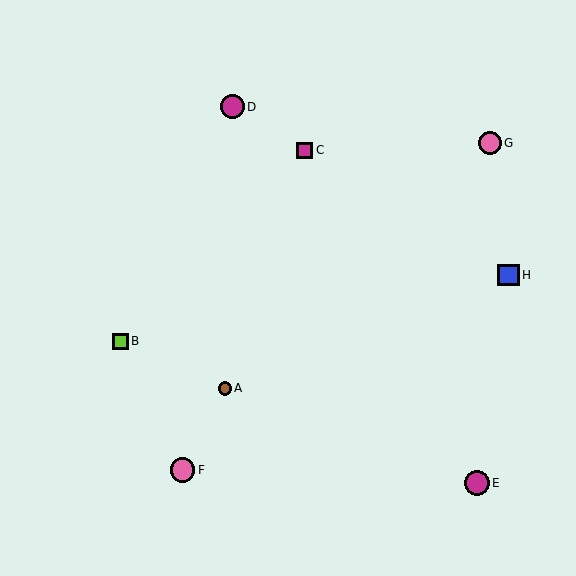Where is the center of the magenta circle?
The center of the magenta circle is at (477, 483).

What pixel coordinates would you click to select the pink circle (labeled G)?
Click at (490, 143) to select the pink circle G.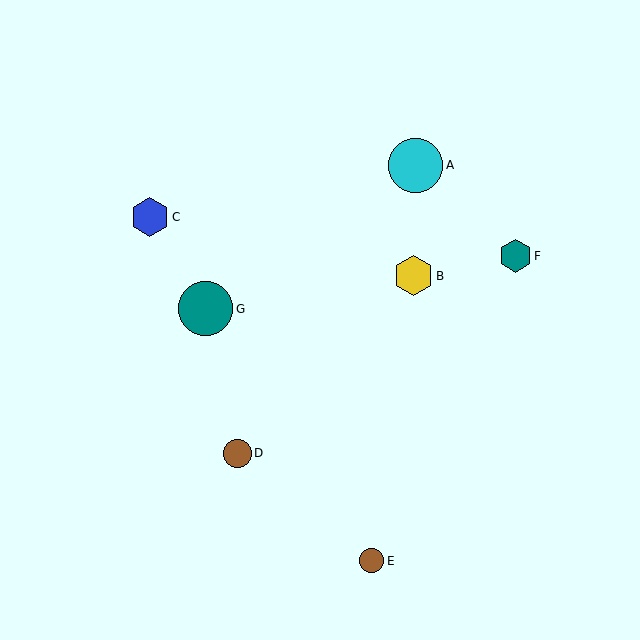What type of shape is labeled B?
Shape B is a yellow hexagon.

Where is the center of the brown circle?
The center of the brown circle is at (237, 453).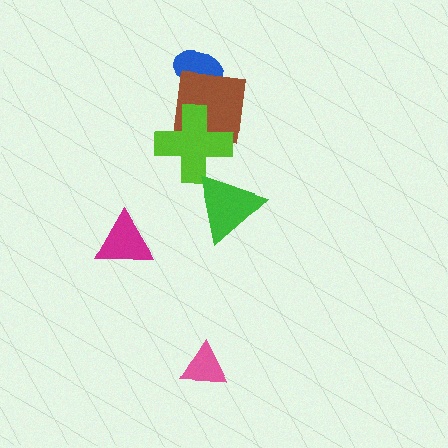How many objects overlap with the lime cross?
2 objects overlap with the lime cross.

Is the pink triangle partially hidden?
No, no other shape covers it.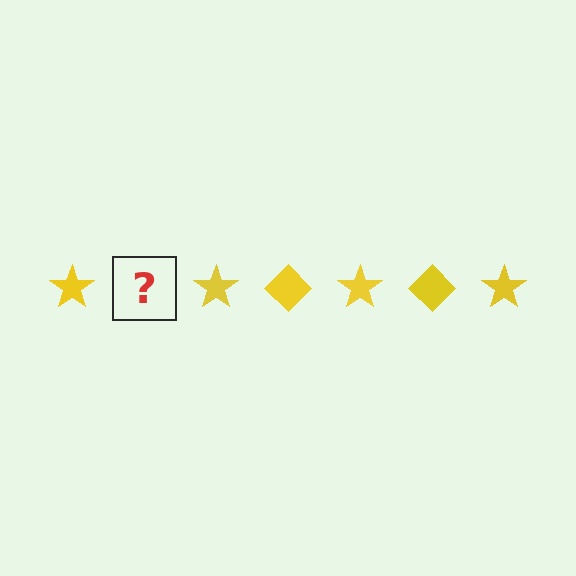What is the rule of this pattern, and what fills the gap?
The rule is that the pattern cycles through star, diamond shapes in yellow. The gap should be filled with a yellow diamond.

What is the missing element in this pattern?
The missing element is a yellow diamond.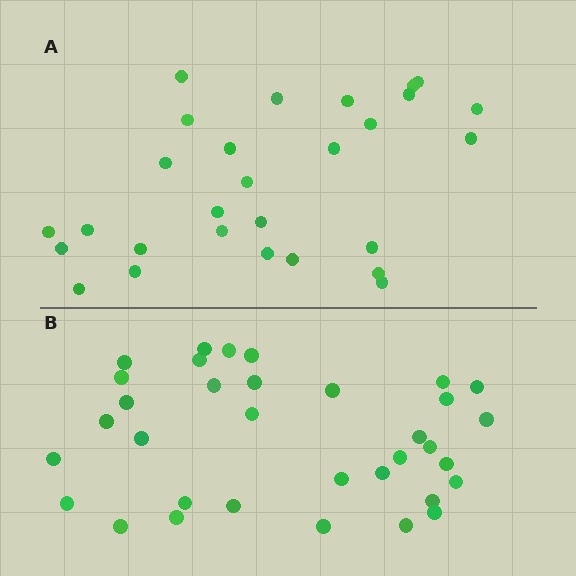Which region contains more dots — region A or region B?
Region B (the bottom region) has more dots.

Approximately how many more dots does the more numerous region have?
Region B has about 6 more dots than region A.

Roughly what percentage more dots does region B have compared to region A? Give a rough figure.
About 20% more.